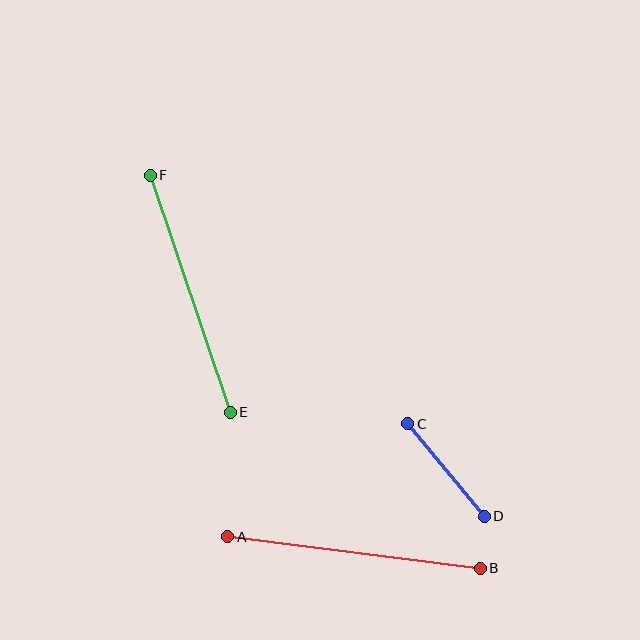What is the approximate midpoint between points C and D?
The midpoint is at approximately (446, 470) pixels.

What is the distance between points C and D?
The distance is approximately 120 pixels.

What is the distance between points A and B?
The distance is approximately 255 pixels.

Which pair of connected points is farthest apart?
Points A and B are farthest apart.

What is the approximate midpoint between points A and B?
The midpoint is at approximately (354, 553) pixels.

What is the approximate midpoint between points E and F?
The midpoint is at approximately (190, 294) pixels.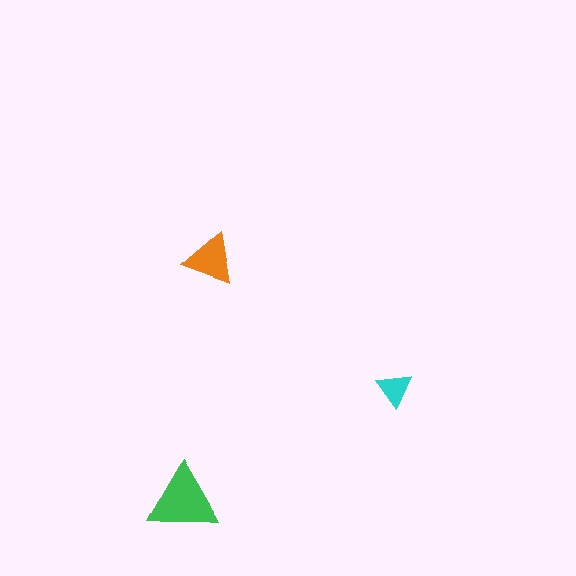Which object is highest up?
The orange triangle is topmost.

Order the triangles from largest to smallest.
the green one, the orange one, the cyan one.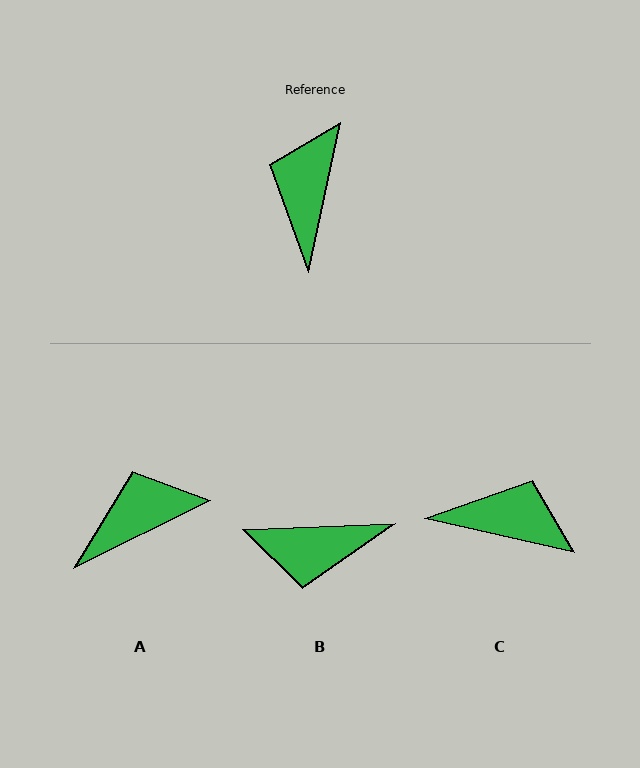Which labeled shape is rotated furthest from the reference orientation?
B, about 105 degrees away.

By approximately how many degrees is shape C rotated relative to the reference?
Approximately 90 degrees clockwise.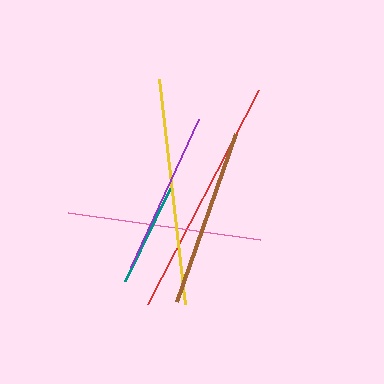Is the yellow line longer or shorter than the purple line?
The yellow line is longer than the purple line.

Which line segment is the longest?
The red line is the longest at approximately 240 pixels.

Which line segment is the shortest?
The teal line is the shortest at approximately 103 pixels.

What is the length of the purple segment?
The purple segment is approximately 163 pixels long.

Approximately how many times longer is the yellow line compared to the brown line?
The yellow line is approximately 1.3 times the length of the brown line.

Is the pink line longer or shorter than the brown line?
The pink line is longer than the brown line.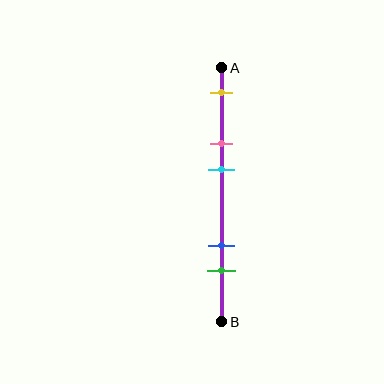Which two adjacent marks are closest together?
The pink and cyan marks are the closest adjacent pair.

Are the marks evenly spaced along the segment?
No, the marks are not evenly spaced.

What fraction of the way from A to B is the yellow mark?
The yellow mark is approximately 10% (0.1) of the way from A to B.